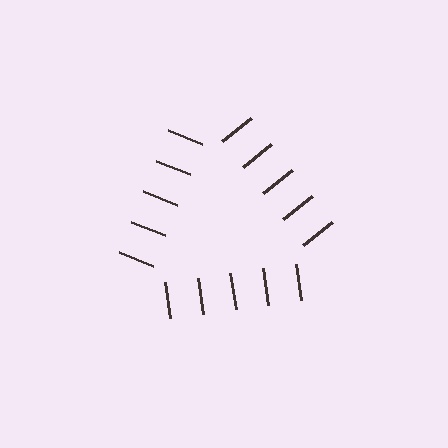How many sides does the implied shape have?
3 sides — the line-ends trace a triangle.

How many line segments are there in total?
15 — 5 along each of the 3 edges.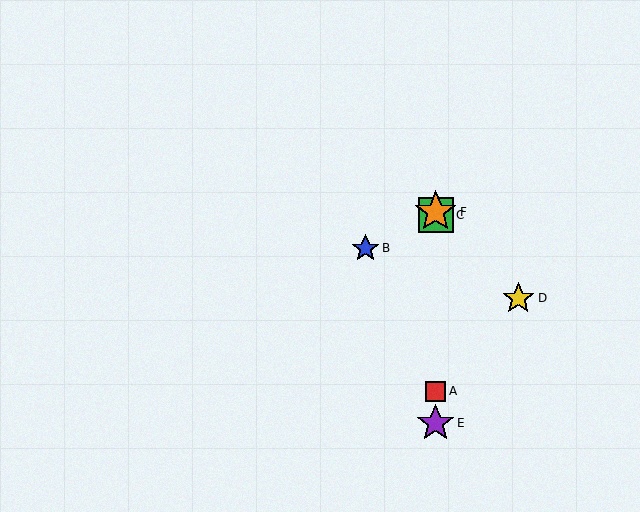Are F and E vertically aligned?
Yes, both are at x≈436.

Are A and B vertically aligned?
No, A is at x≈436 and B is at x≈366.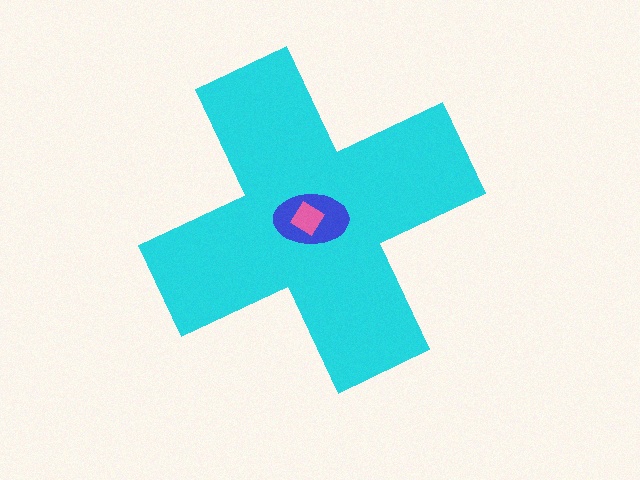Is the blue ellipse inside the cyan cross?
Yes.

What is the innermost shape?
The pink diamond.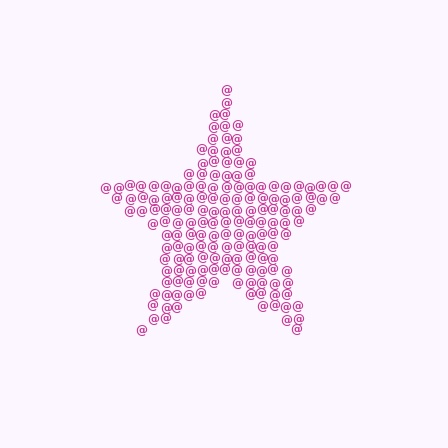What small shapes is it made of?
It is made of small at signs.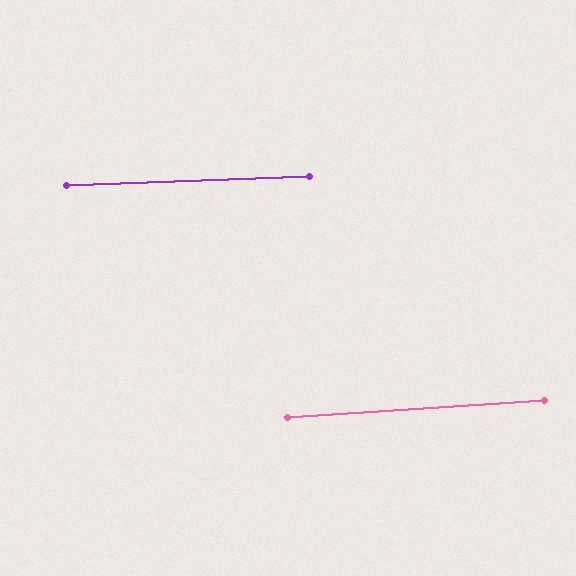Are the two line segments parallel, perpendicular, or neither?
Parallel — their directions differ by only 1.8°.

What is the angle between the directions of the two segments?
Approximately 2 degrees.